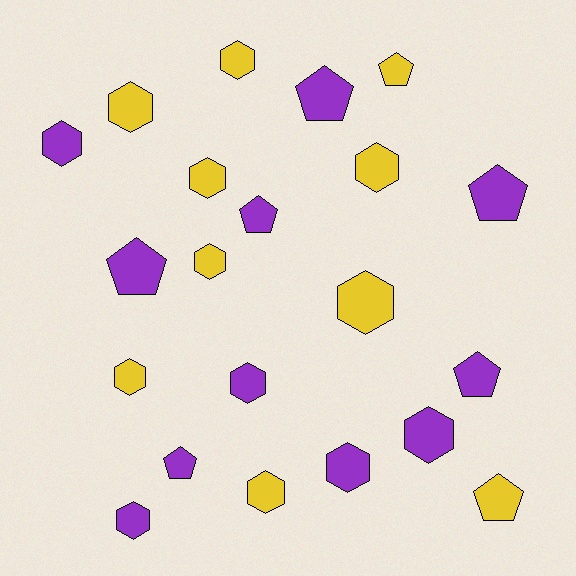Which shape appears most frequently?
Hexagon, with 13 objects.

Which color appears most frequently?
Purple, with 11 objects.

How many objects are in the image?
There are 21 objects.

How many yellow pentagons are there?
There are 2 yellow pentagons.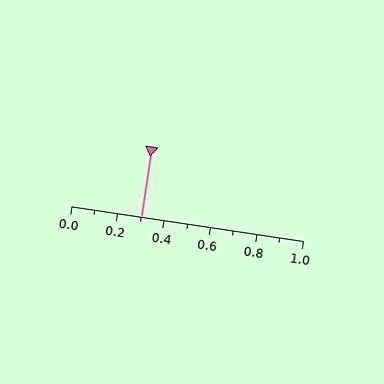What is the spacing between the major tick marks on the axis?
The major ticks are spaced 0.2 apart.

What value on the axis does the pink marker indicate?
The marker indicates approximately 0.3.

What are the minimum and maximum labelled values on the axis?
The axis runs from 0.0 to 1.0.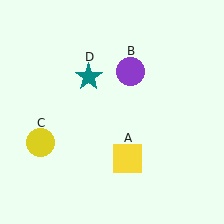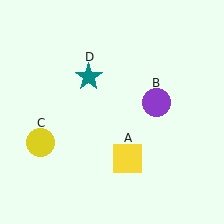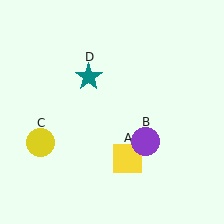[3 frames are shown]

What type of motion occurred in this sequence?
The purple circle (object B) rotated clockwise around the center of the scene.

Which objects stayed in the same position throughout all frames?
Yellow square (object A) and yellow circle (object C) and teal star (object D) remained stationary.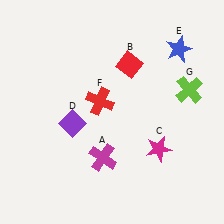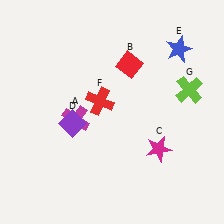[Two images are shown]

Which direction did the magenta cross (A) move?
The magenta cross (A) moved up.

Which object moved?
The magenta cross (A) moved up.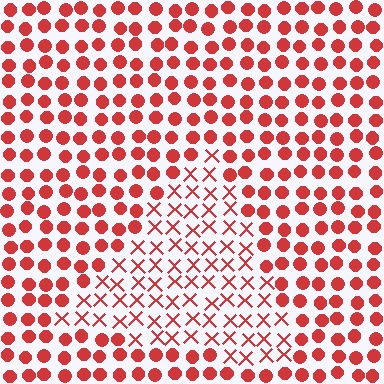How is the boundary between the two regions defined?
The boundary is defined by a change in element shape: X marks inside vs. circles outside. All elements share the same color and spacing.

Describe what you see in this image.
The image is filled with small red elements arranged in a uniform grid. A triangle-shaped region contains X marks, while the surrounding area contains circles. The boundary is defined purely by the change in element shape.